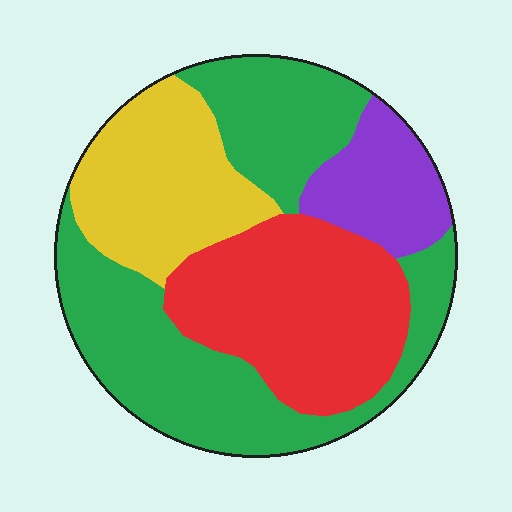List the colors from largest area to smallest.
From largest to smallest: green, red, yellow, purple.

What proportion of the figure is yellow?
Yellow covers about 20% of the figure.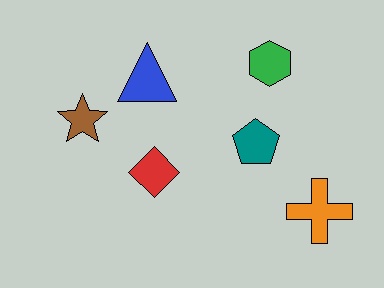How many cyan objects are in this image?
There are no cyan objects.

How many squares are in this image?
There are no squares.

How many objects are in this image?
There are 6 objects.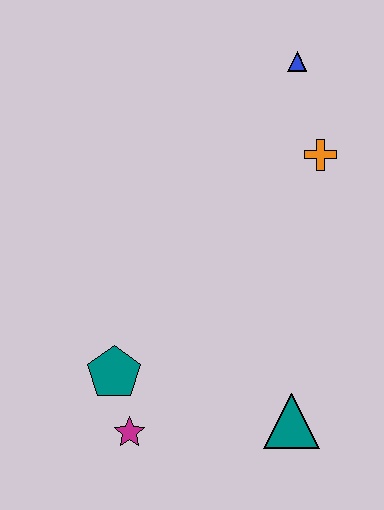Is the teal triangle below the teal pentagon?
Yes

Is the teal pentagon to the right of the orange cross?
No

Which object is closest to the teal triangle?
The magenta star is closest to the teal triangle.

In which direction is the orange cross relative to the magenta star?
The orange cross is above the magenta star.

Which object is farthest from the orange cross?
The magenta star is farthest from the orange cross.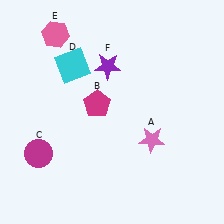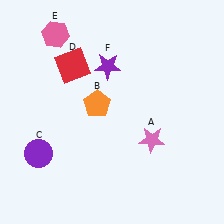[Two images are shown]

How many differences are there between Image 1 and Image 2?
There are 3 differences between the two images.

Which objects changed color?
B changed from magenta to orange. C changed from magenta to purple. D changed from cyan to red.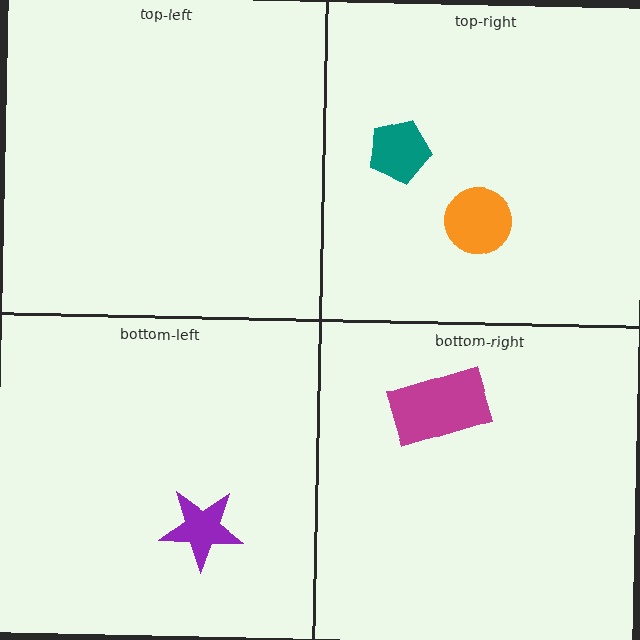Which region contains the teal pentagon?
The top-right region.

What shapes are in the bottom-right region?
The magenta rectangle.